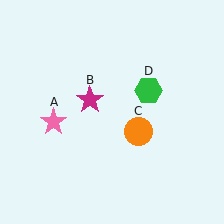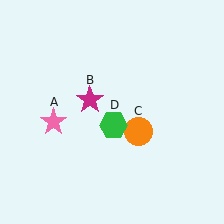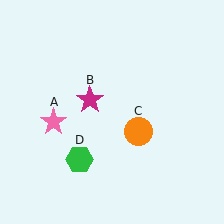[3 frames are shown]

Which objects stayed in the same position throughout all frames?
Pink star (object A) and magenta star (object B) and orange circle (object C) remained stationary.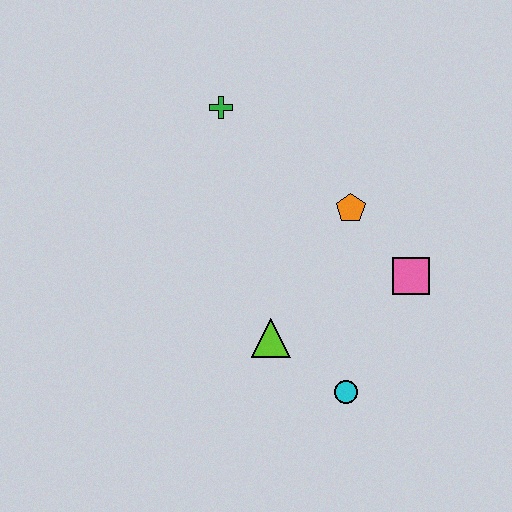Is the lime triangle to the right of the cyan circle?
No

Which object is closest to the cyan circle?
The lime triangle is closest to the cyan circle.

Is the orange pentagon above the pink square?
Yes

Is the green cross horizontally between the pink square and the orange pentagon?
No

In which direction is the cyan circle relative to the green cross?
The cyan circle is below the green cross.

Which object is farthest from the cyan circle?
The green cross is farthest from the cyan circle.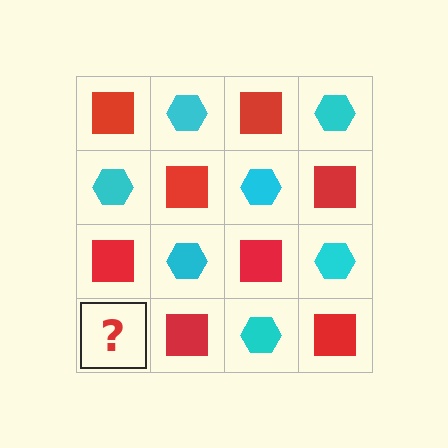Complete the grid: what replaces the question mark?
The question mark should be replaced with a cyan hexagon.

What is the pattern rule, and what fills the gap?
The rule is that it alternates red square and cyan hexagon in a checkerboard pattern. The gap should be filled with a cyan hexagon.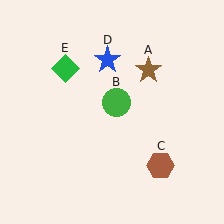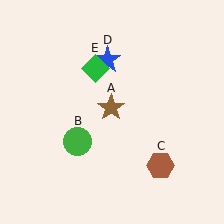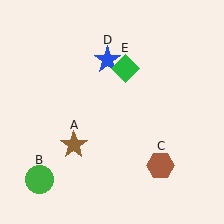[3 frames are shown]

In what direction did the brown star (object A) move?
The brown star (object A) moved down and to the left.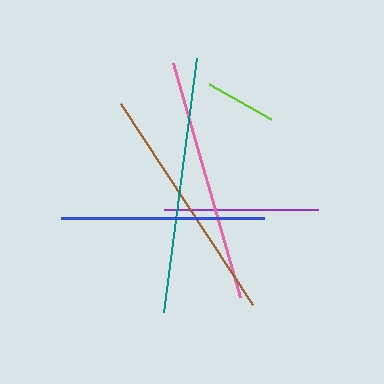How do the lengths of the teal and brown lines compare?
The teal and brown lines are approximately the same length.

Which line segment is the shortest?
The lime line is the shortest at approximately 71 pixels.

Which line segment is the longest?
The teal line is the longest at approximately 256 pixels.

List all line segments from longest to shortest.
From longest to shortest: teal, pink, brown, blue, purple, lime.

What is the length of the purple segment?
The purple segment is approximately 154 pixels long.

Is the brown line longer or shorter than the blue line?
The brown line is longer than the blue line.